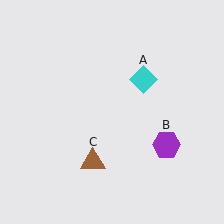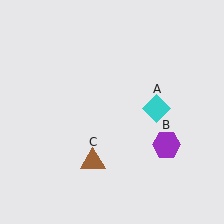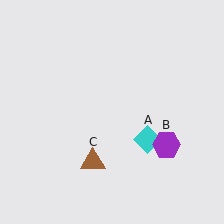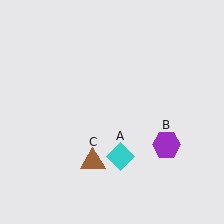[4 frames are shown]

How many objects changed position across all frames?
1 object changed position: cyan diamond (object A).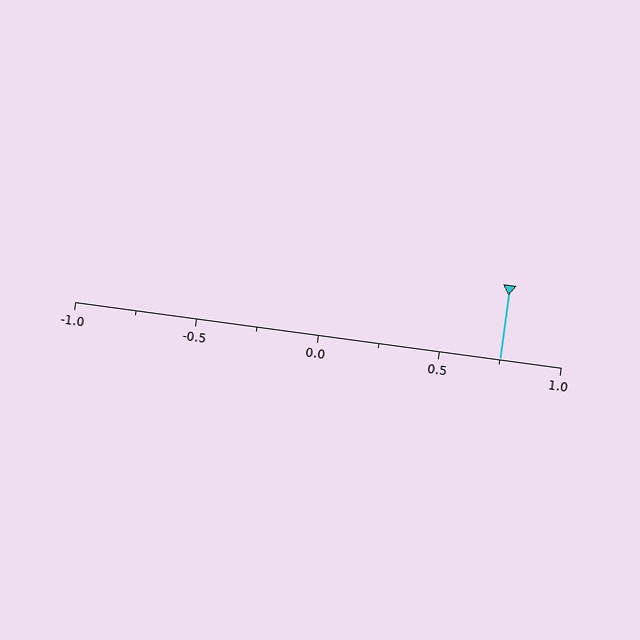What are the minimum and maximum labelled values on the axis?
The axis runs from -1.0 to 1.0.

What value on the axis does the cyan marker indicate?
The marker indicates approximately 0.75.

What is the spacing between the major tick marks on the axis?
The major ticks are spaced 0.5 apart.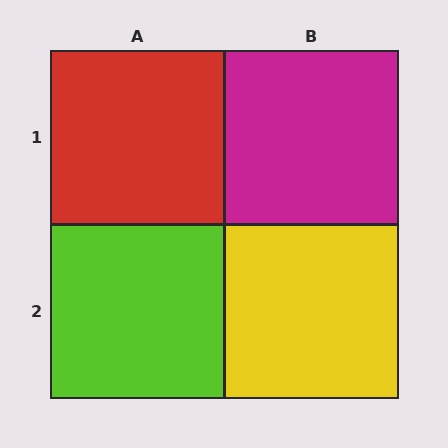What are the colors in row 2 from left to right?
Lime, yellow.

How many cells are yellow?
1 cell is yellow.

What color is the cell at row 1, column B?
Magenta.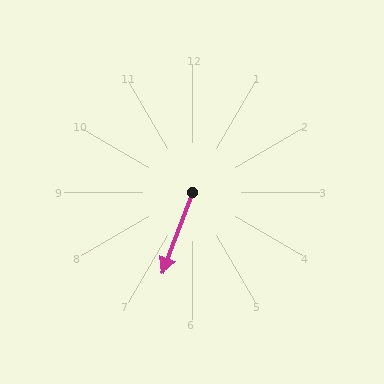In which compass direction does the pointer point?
South.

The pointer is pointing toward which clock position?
Roughly 7 o'clock.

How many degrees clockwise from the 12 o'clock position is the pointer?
Approximately 200 degrees.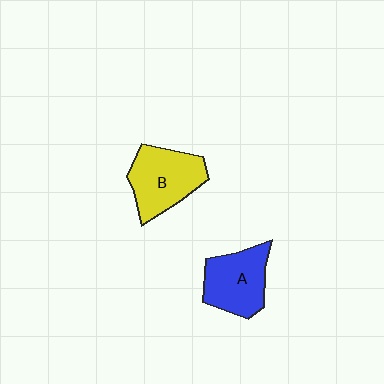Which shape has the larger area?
Shape B (yellow).